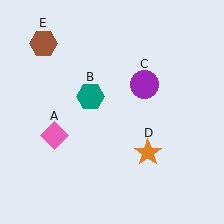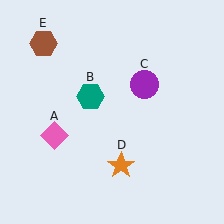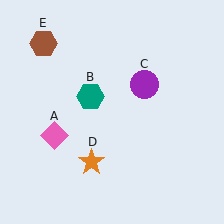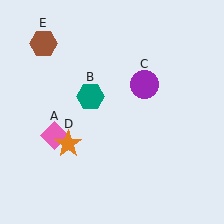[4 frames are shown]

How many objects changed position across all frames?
1 object changed position: orange star (object D).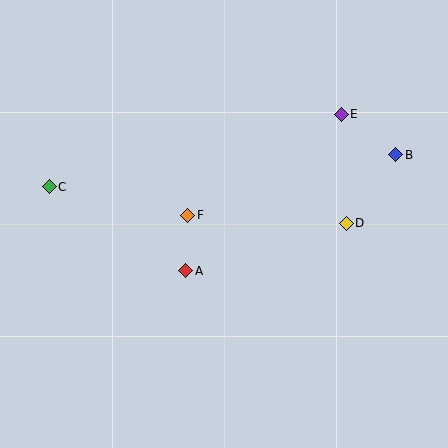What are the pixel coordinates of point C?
Point C is at (49, 187).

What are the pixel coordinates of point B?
Point B is at (396, 155).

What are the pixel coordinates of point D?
Point D is at (346, 223).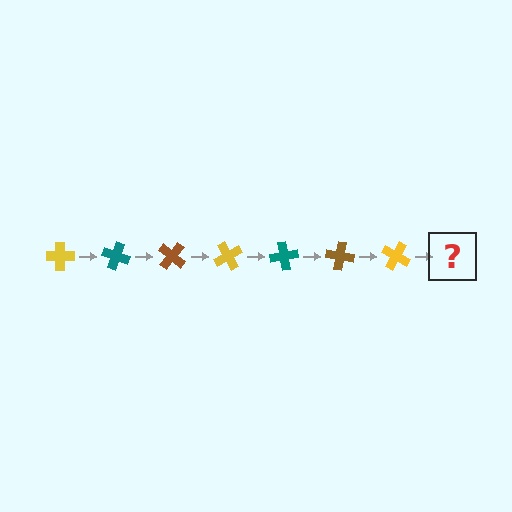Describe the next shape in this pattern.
It should be a teal cross, rotated 140 degrees from the start.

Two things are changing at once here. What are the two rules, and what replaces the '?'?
The two rules are that it rotates 20 degrees each step and the color cycles through yellow, teal, and brown. The '?' should be a teal cross, rotated 140 degrees from the start.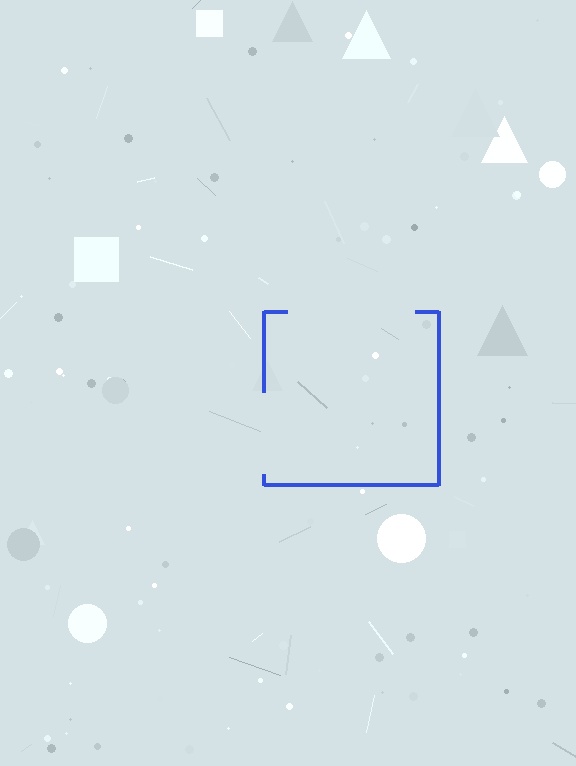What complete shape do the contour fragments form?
The contour fragments form a square.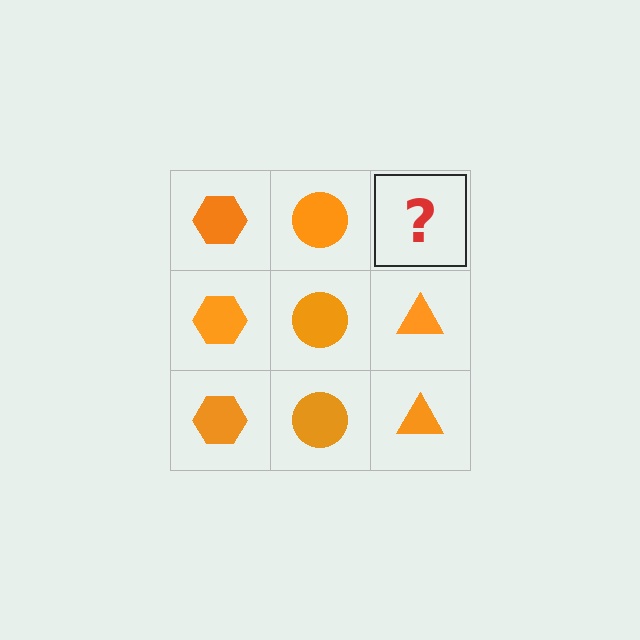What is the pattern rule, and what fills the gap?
The rule is that each column has a consistent shape. The gap should be filled with an orange triangle.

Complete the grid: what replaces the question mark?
The question mark should be replaced with an orange triangle.